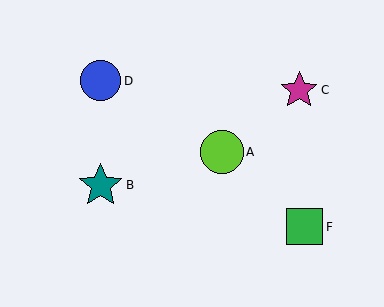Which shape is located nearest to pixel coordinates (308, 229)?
The green square (labeled F) at (305, 227) is nearest to that location.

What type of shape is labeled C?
Shape C is a magenta star.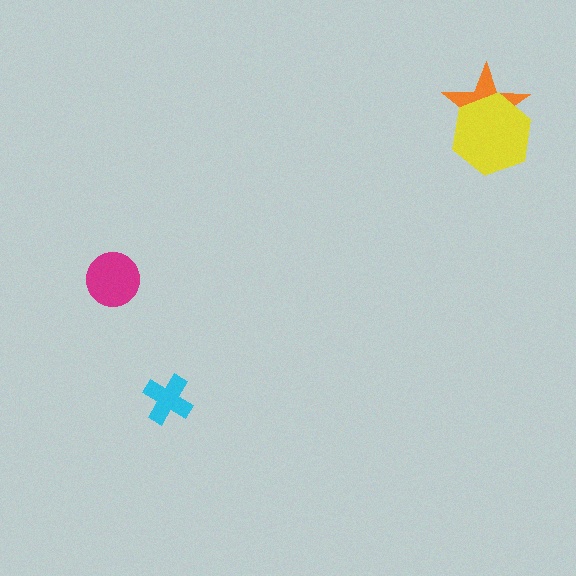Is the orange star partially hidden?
Yes, it is partially covered by another shape.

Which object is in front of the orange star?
The yellow hexagon is in front of the orange star.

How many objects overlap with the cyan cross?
0 objects overlap with the cyan cross.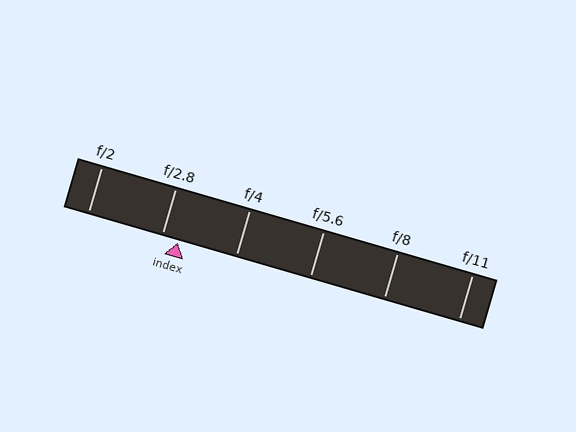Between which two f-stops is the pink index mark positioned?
The index mark is between f/2.8 and f/4.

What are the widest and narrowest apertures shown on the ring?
The widest aperture shown is f/2 and the narrowest is f/11.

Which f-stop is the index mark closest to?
The index mark is closest to f/2.8.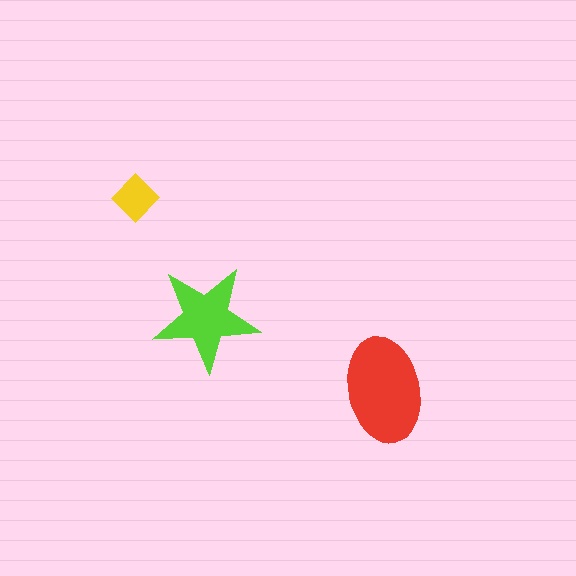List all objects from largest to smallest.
The red ellipse, the lime star, the yellow diamond.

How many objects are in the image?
There are 3 objects in the image.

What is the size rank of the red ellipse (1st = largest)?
1st.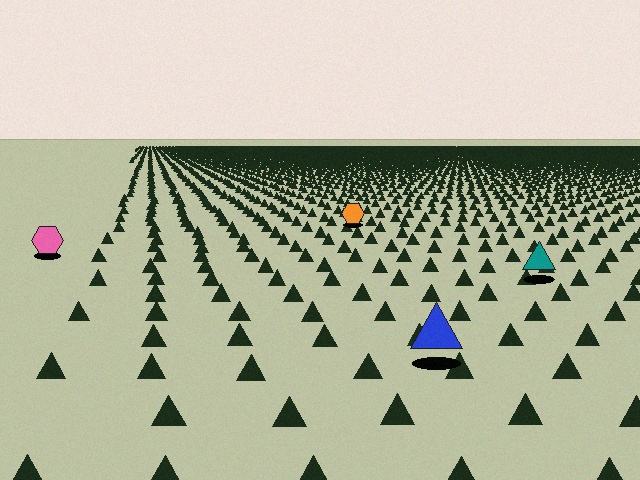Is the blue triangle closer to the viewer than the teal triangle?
Yes. The blue triangle is closer — you can tell from the texture gradient: the ground texture is coarser near it.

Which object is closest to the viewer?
The blue triangle is closest. The texture marks near it are larger and more spread out.